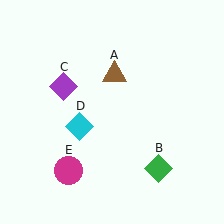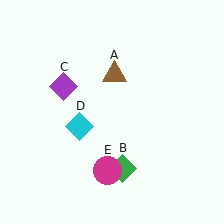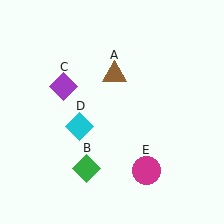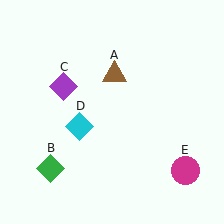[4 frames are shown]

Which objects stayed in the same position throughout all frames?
Brown triangle (object A) and purple diamond (object C) and cyan diamond (object D) remained stationary.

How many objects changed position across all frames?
2 objects changed position: green diamond (object B), magenta circle (object E).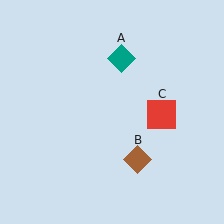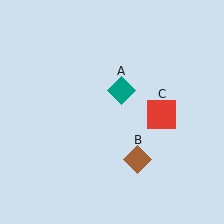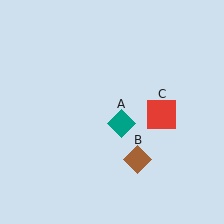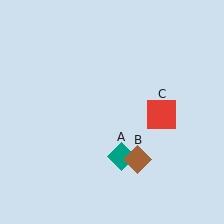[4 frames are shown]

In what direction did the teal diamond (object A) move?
The teal diamond (object A) moved down.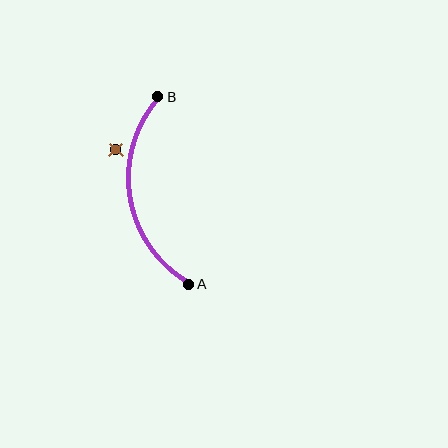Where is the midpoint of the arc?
The arc midpoint is the point on the curve farthest from the straight line joining A and B. It sits to the left of that line.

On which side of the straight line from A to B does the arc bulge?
The arc bulges to the left of the straight line connecting A and B.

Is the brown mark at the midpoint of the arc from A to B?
No — the brown mark does not lie on the arc at all. It sits slightly outside the curve.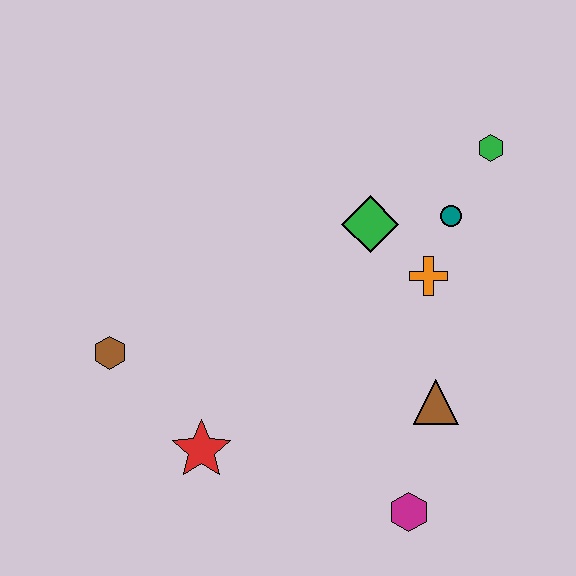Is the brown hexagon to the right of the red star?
No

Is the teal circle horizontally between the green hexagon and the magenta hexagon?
Yes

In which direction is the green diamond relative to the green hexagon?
The green diamond is to the left of the green hexagon.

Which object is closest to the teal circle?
The orange cross is closest to the teal circle.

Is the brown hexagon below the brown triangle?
No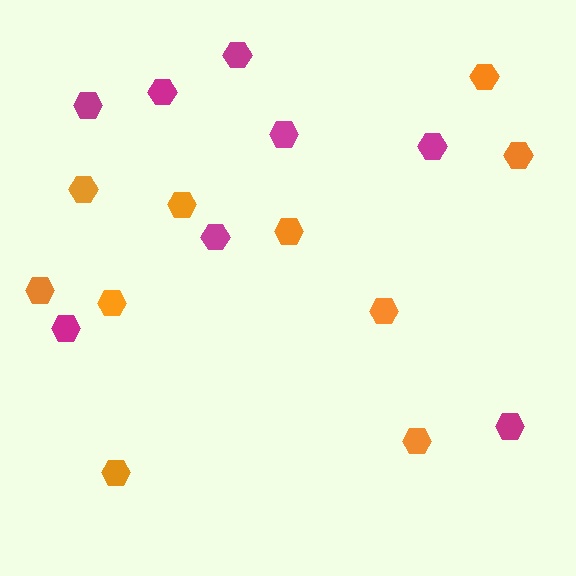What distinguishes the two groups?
There are 2 groups: one group of magenta hexagons (8) and one group of orange hexagons (10).